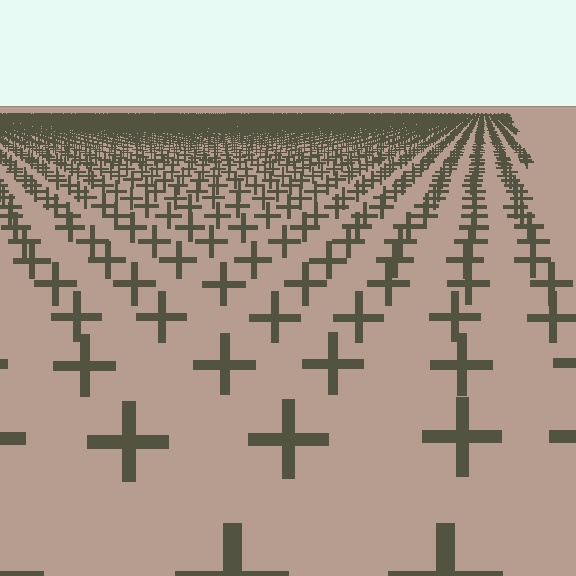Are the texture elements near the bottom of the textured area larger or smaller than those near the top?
Larger. Near the bottom, elements are closer to the viewer and appear at a bigger on-screen size.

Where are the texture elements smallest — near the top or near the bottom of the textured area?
Near the top.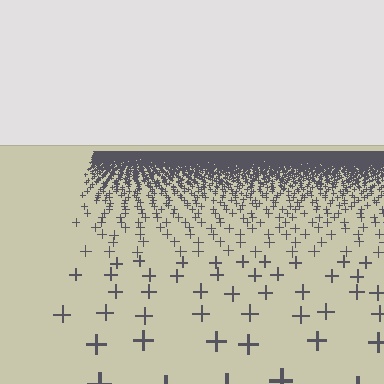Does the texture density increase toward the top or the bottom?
Density increases toward the top.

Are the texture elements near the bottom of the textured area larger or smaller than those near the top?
Larger. Near the bottom, elements are closer to the viewer and appear at a bigger on-screen size.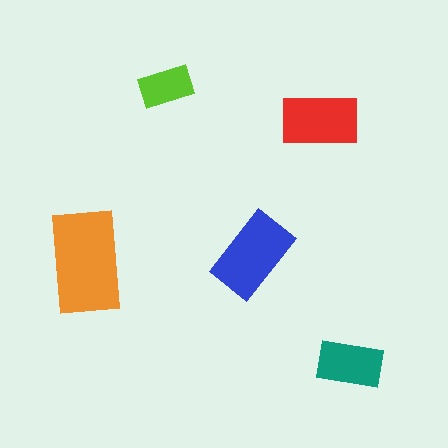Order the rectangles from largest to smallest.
the orange one, the blue one, the red one, the teal one, the lime one.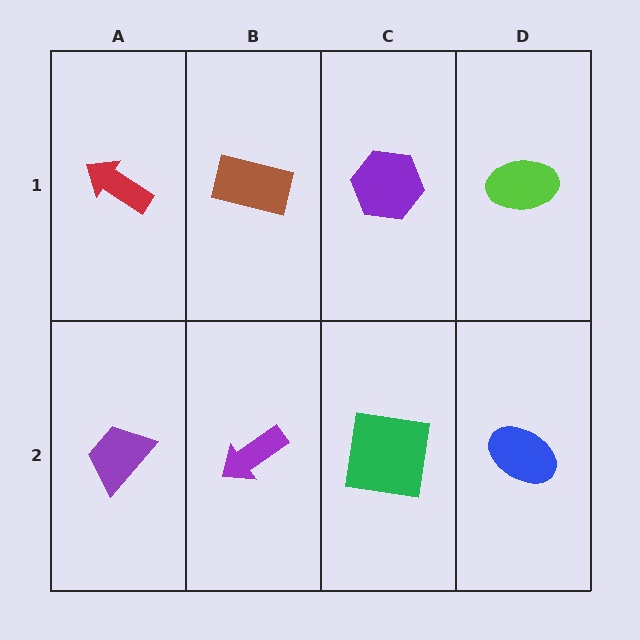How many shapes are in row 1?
4 shapes.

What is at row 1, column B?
A brown rectangle.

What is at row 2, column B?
A purple arrow.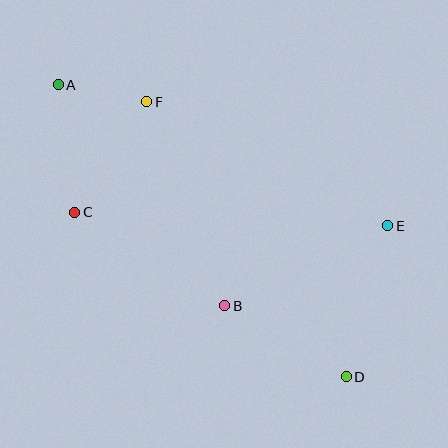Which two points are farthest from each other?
Points A and D are farthest from each other.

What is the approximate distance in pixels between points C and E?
The distance between C and E is approximately 313 pixels.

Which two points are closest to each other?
Points A and F are closest to each other.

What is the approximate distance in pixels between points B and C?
The distance between B and C is approximately 177 pixels.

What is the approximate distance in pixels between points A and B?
The distance between A and B is approximately 277 pixels.